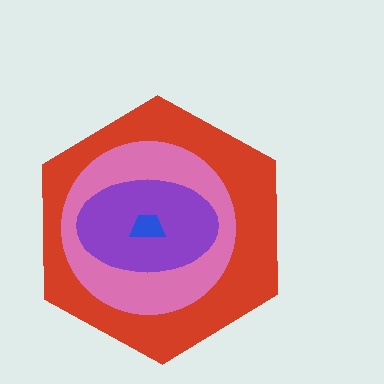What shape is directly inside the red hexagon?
The pink circle.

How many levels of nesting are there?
4.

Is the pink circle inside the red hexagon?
Yes.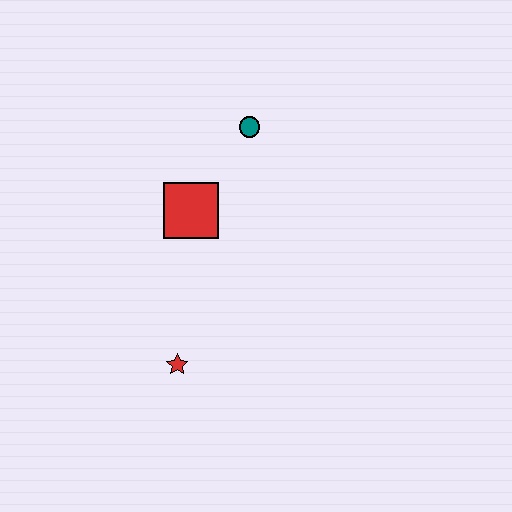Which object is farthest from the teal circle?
The red star is farthest from the teal circle.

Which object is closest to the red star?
The red square is closest to the red star.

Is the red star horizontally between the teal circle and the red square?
No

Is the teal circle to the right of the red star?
Yes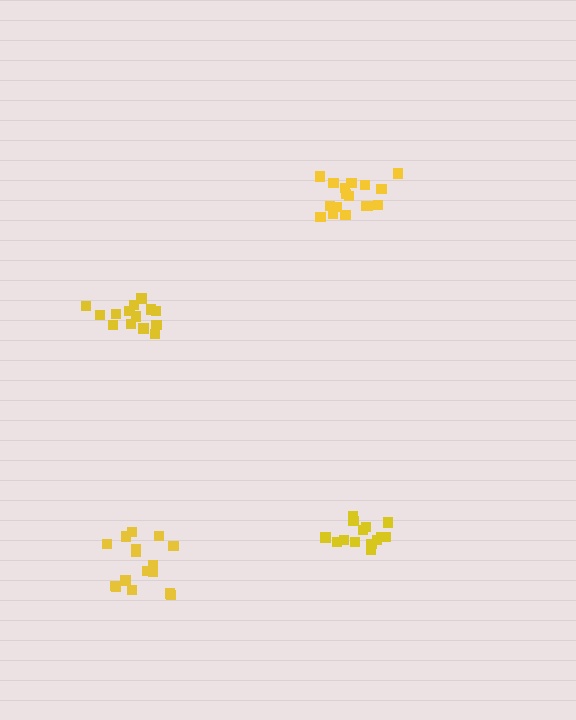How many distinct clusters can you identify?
There are 4 distinct clusters.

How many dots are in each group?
Group 1: 14 dots, Group 2: 14 dots, Group 3: 17 dots, Group 4: 17 dots (62 total).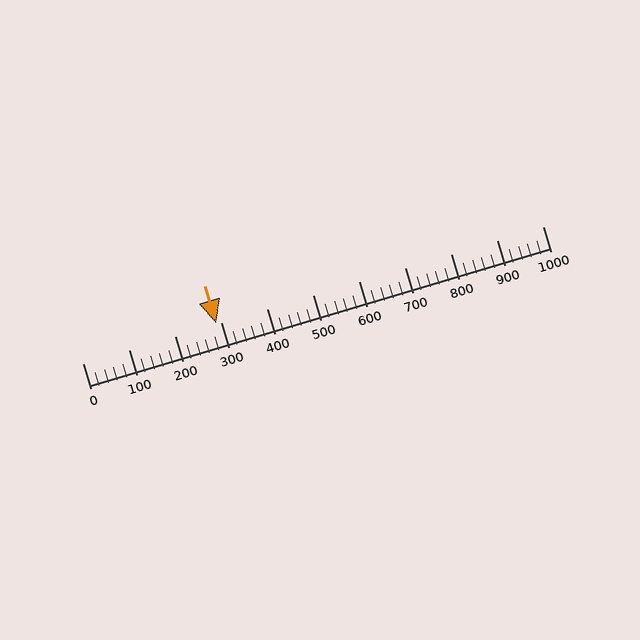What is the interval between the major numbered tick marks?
The major tick marks are spaced 100 units apart.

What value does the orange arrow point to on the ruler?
The orange arrow points to approximately 291.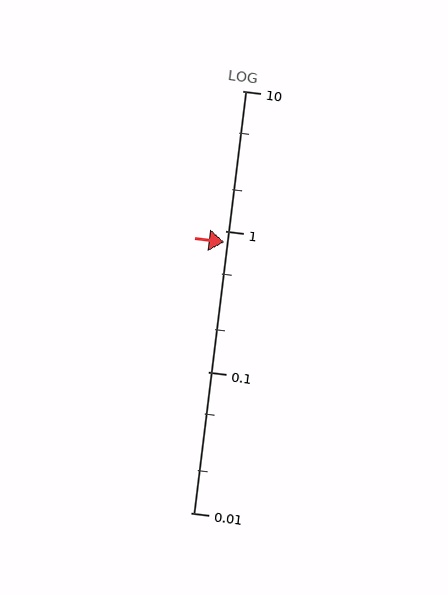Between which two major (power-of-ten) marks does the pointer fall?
The pointer is between 0.1 and 1.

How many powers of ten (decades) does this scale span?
The scale spans 3 decades, from 0.01 to 10.